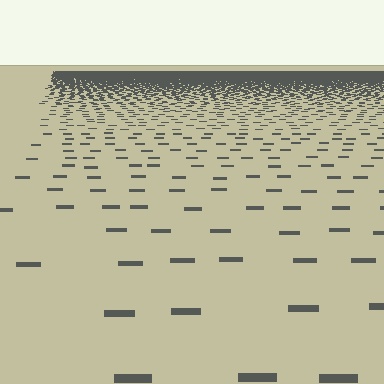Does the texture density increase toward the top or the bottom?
Density increases toward the top.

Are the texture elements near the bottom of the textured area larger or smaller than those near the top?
Larger. Near the bottom, elements are closer to the viewer and appear at a bigger on-screen size.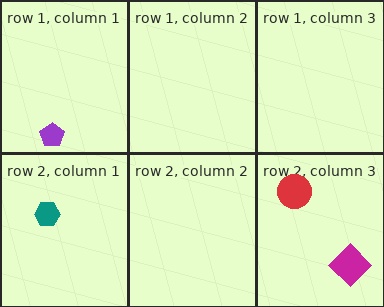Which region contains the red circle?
The row 2, column 3 region.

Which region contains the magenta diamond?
The row 2, column 3 region.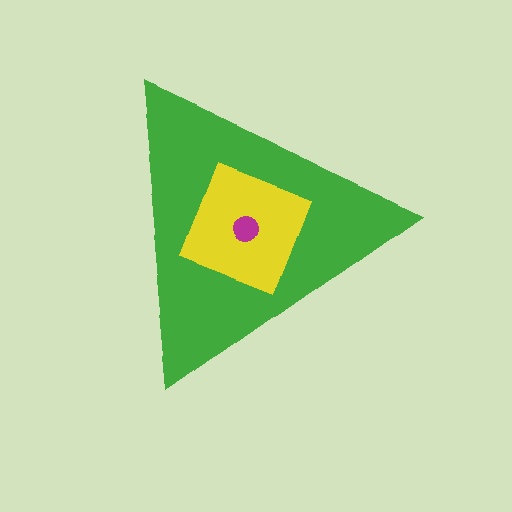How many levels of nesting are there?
3.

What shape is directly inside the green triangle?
The yellow square.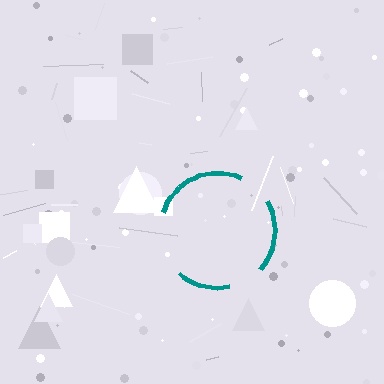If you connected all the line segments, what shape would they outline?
They would outline a circle.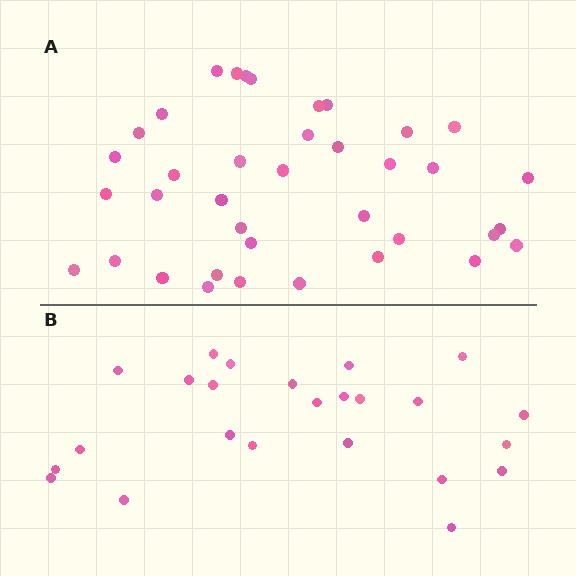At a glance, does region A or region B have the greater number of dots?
Region A (the top region) has more dots.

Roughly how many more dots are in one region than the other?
Region A has approximately 15 more dots than region B.